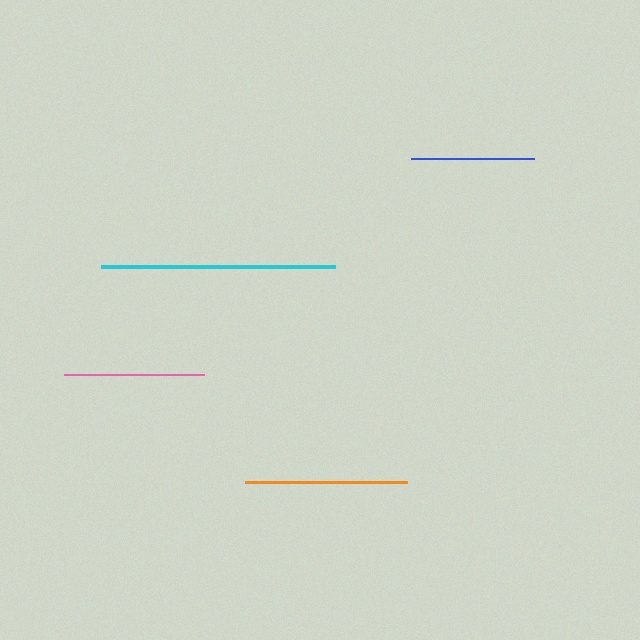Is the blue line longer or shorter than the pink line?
The pink line is longer than the blue line.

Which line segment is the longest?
The cyan line is the longest at approximately 234 pixels.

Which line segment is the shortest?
The blue line is the shortest at approximately 123 pixels.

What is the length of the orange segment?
The orange segment is approximately 162 pixels long.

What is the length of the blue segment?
The blue segment is approximately 123 pixels long.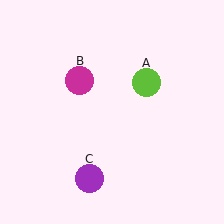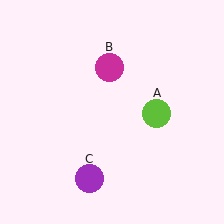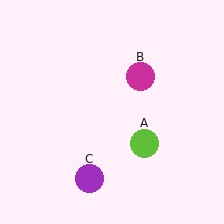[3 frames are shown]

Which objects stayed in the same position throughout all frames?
Purple circle (object C) remained stationary.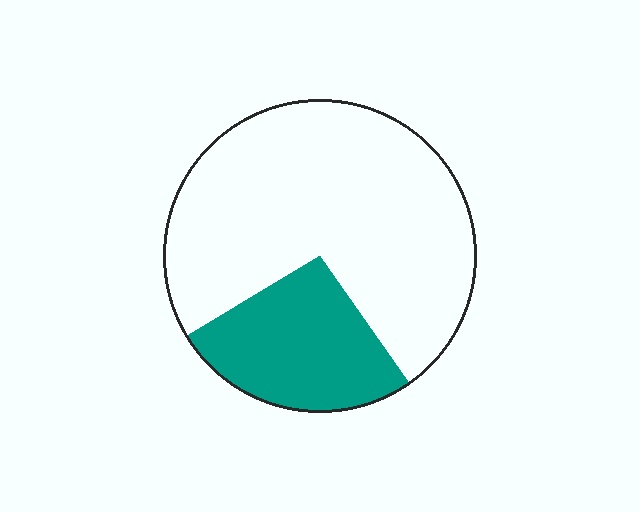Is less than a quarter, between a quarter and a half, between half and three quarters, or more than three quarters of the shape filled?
Between a quarter and a half.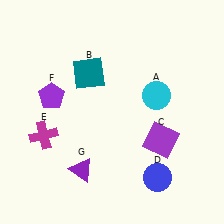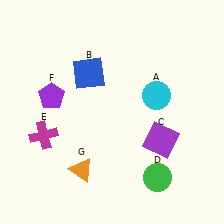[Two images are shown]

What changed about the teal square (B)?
In Image 1, B is teal. In Image 2, it changed to blue.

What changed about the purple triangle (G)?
In Image 1, G is purple. In Image 2, it changed to orange.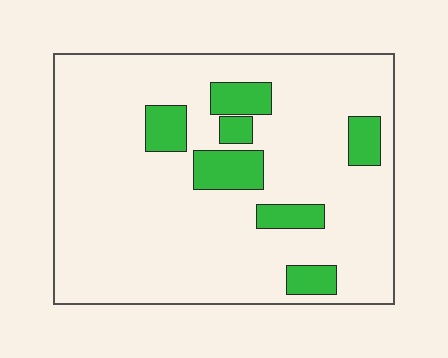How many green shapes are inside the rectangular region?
7.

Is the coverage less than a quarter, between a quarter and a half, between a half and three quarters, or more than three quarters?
Less than a quarter.